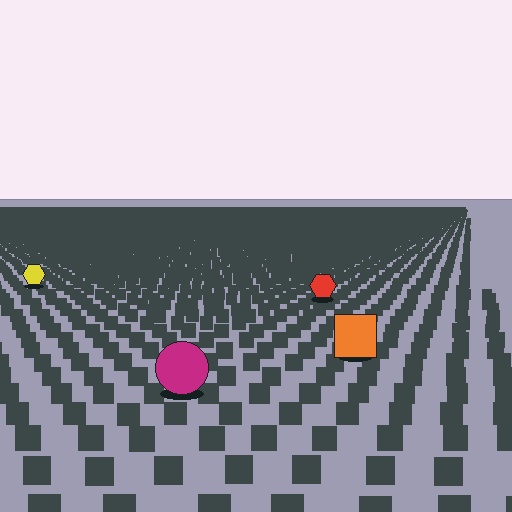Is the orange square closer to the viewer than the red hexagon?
Yes. The orange square is closer — you can tell from the texture gradient: the ground texture is coarser near it.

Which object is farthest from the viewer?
The yellow hexagon is farthest from the viewer. It appears smaller and the ground texture around it is denser.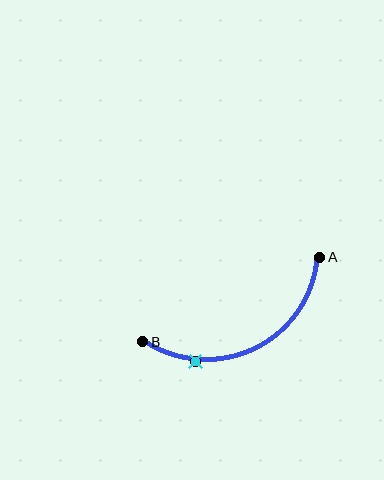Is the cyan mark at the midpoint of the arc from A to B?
No. The cyan mark lies on the arc but is closer to endpoint B. The arc midpoint would be at the point on the curve equidistant along the arc from both A and B.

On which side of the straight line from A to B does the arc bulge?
The arc bulges below the straight line connecting A and B.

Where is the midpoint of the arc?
The arc midpoint is the point on the curve farthest from the straight line joining A and B. It sits below that line.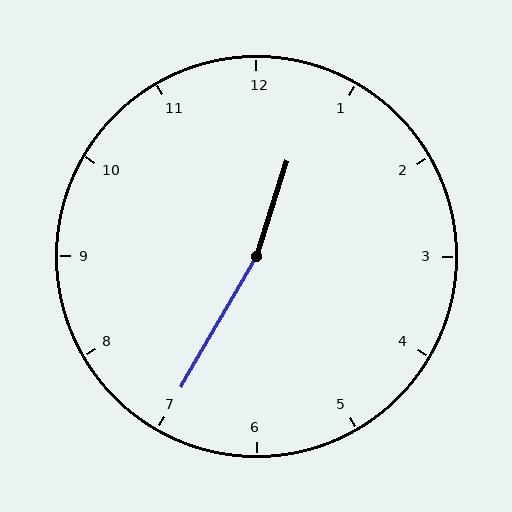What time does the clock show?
12:35.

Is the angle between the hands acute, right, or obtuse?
It is obtuse.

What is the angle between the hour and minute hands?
Approximately 168 degrees.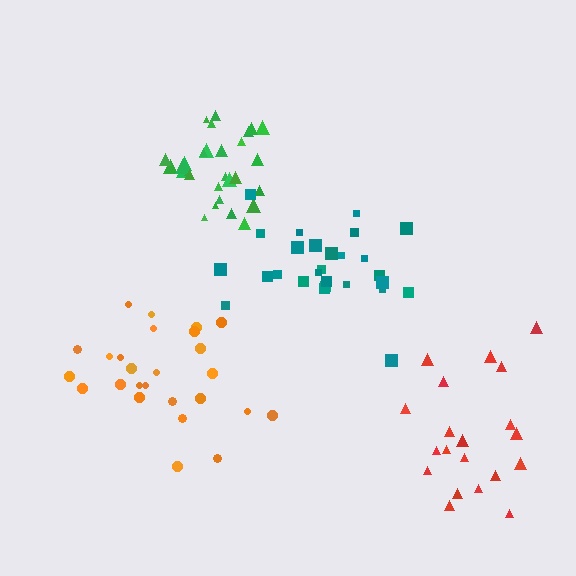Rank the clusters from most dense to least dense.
green, teal, orange, red.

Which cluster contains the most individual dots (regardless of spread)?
Green (30).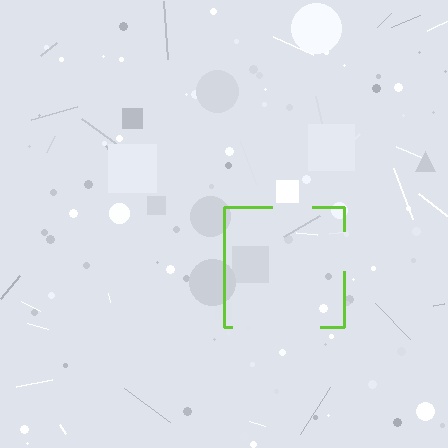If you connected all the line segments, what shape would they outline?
They would outline a square.